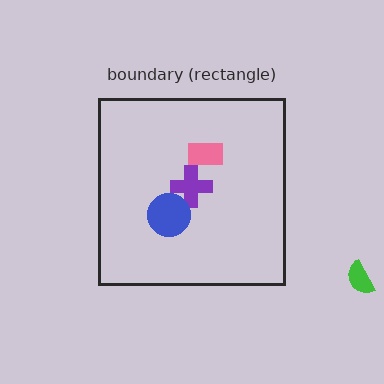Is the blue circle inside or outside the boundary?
Inside.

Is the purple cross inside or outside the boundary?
Inside.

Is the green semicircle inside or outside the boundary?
Outside.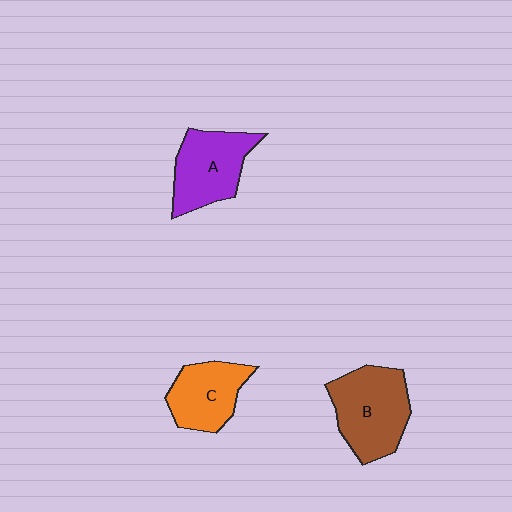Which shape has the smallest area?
Shape C (orange).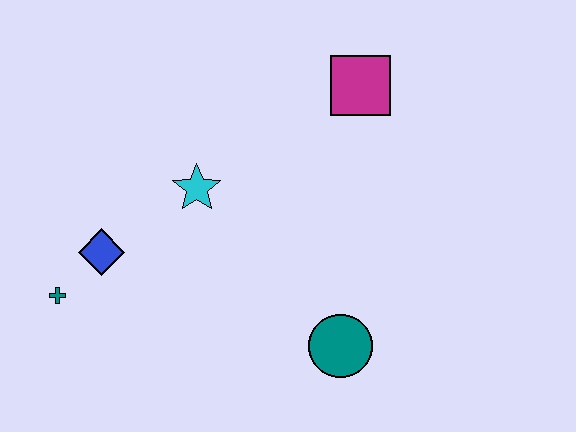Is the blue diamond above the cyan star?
No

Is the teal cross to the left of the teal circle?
Yes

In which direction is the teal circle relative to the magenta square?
The teal circle is below the magenta square.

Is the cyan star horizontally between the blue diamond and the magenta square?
Yes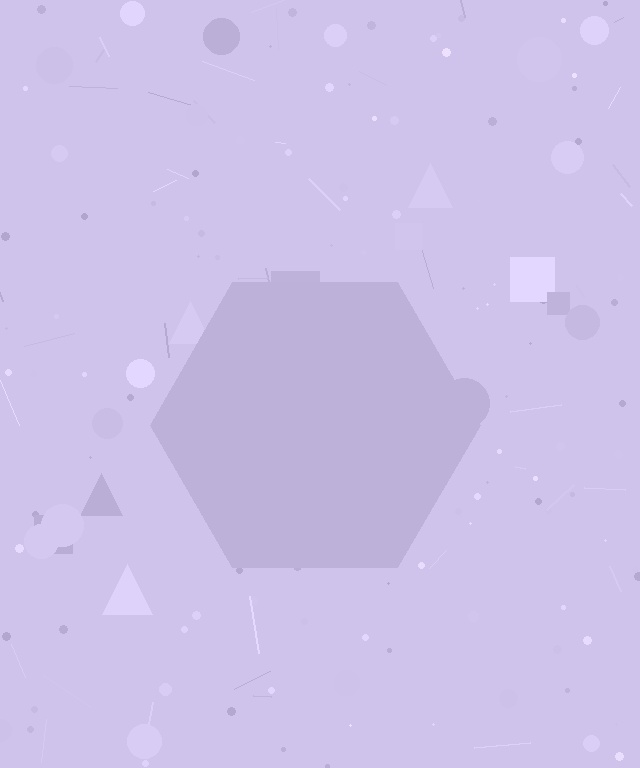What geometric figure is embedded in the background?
A hexagon is embedded in the background.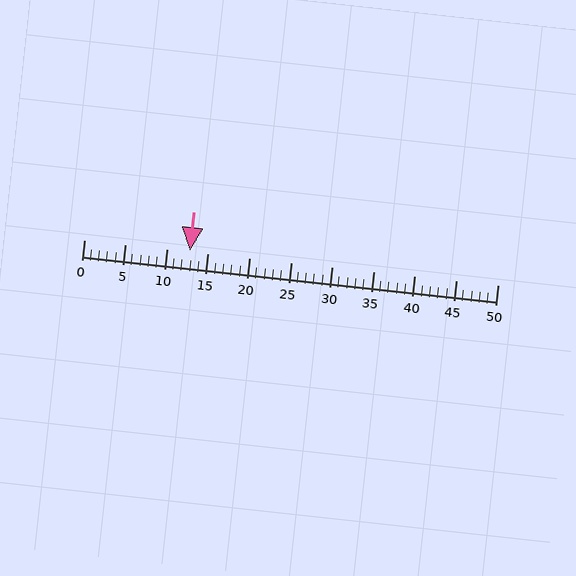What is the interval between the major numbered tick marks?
The major tick marks are spaced 5 units apart.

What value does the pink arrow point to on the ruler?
The pink arrow points to approximately 13.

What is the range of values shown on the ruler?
The ruler shows values from 0 to 50.